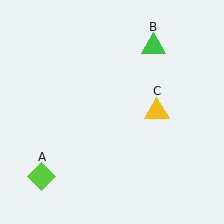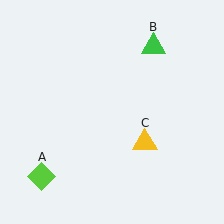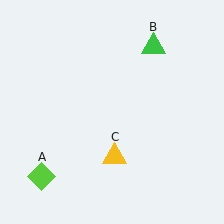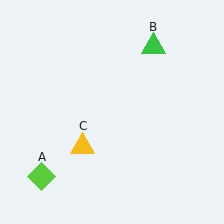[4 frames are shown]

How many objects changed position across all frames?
1 object changed position: yellow triangle (object C).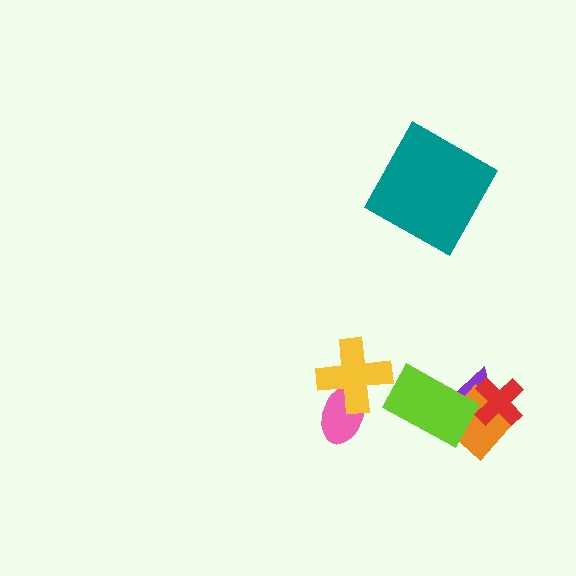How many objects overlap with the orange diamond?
3 objects overlap with the orange diamond.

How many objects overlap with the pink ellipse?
1 object overlaps with the pink ellipse.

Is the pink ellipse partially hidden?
Yes, it is partially covered by another shape.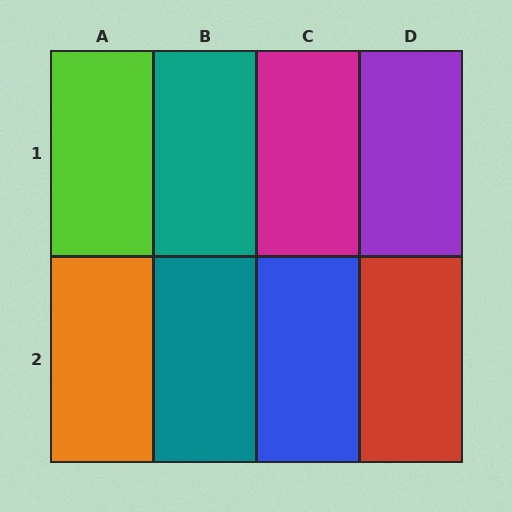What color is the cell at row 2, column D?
Red.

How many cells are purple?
1 cell is purple.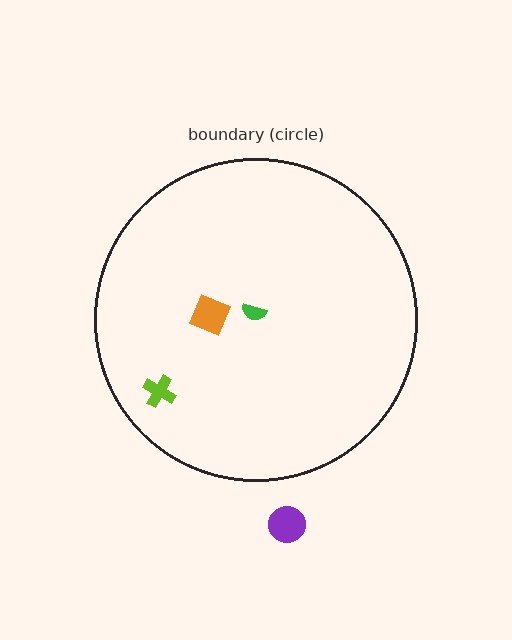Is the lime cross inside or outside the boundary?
Inside.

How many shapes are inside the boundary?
3 inside, 1 outside.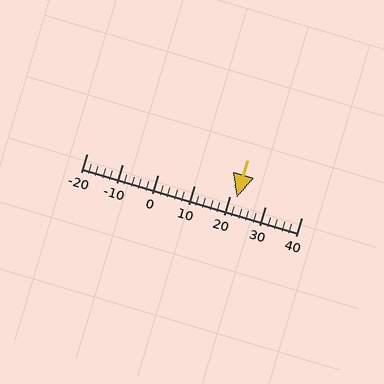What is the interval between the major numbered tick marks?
The major tick marks are spaced 10 units apart.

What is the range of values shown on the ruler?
The ruler shows values from -20 to 40.